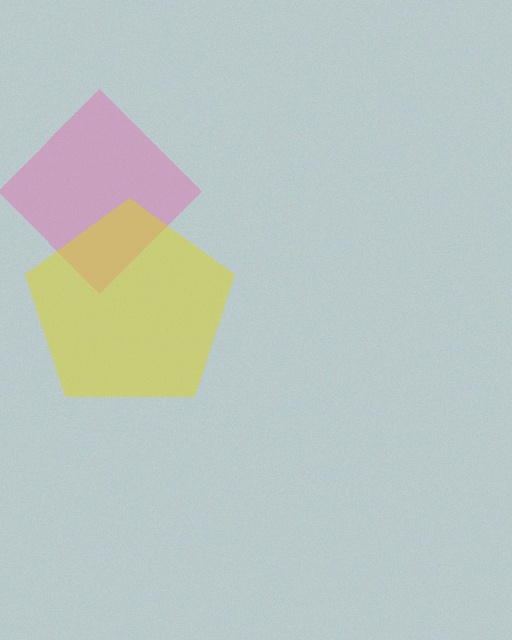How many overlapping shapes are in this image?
There are 2 overlapping shapes in the image.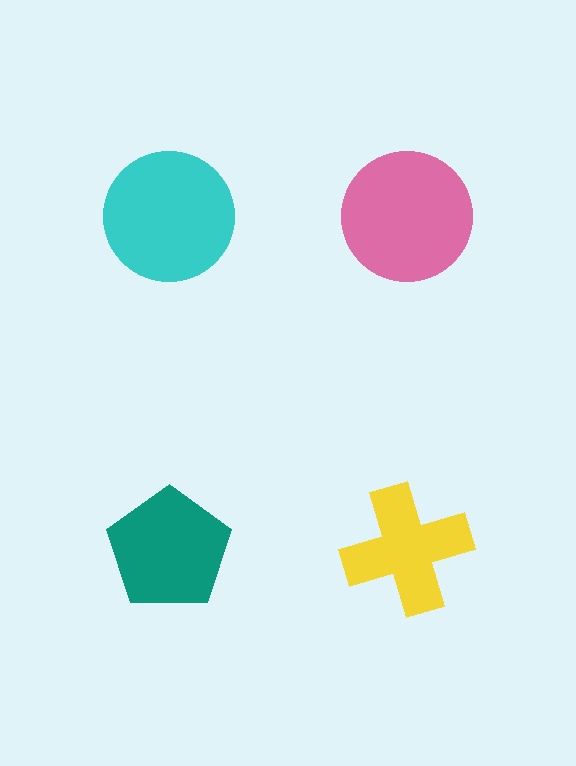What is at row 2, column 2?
A yellow cross.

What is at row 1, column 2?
A pink circle.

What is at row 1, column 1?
A cyan circle.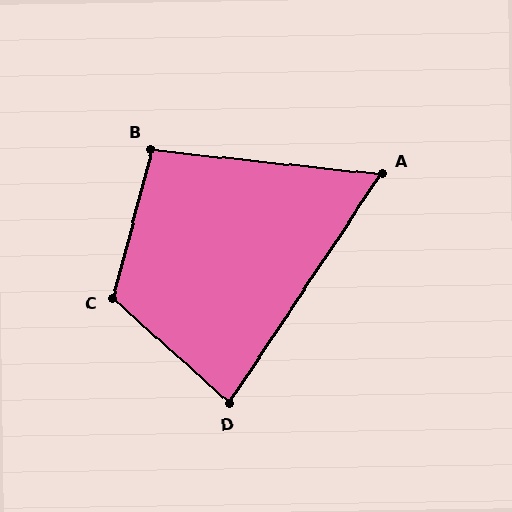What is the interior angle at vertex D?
Approximately 82 degrees (acute).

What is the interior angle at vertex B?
Approximately 98 degrees (obtuse).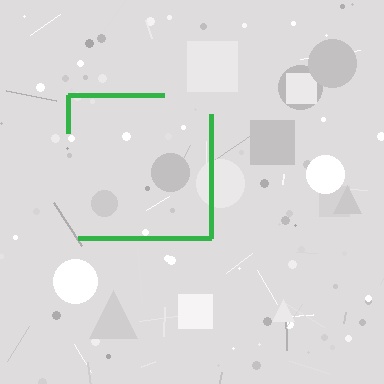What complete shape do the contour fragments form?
The contour fragments form a square.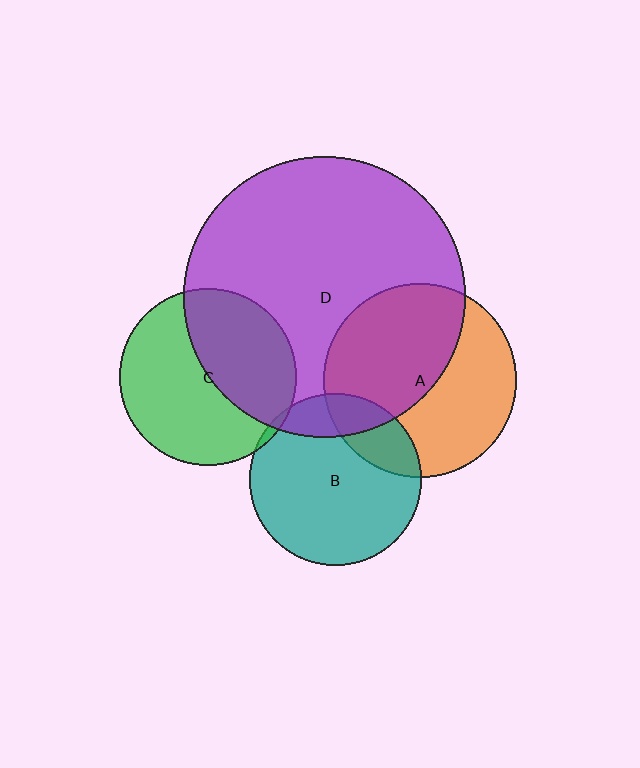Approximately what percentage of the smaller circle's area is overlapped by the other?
Approximately 40%.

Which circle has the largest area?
Circle D (purple).